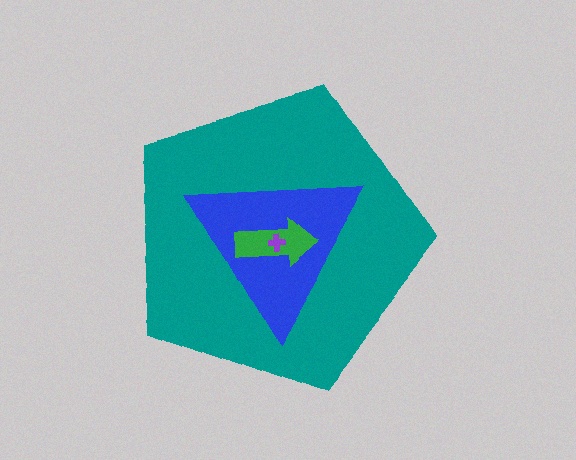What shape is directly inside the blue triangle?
The green arrow.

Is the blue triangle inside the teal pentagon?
Yes.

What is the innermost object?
The purple cross.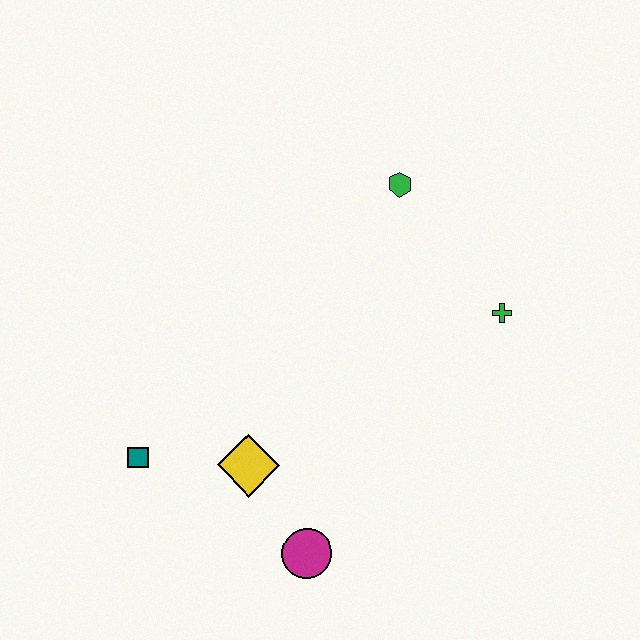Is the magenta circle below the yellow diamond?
Yes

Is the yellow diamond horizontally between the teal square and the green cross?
Yes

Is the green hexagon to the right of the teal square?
Yes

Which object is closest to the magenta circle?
The yellow diamond is closest to the magenta circle.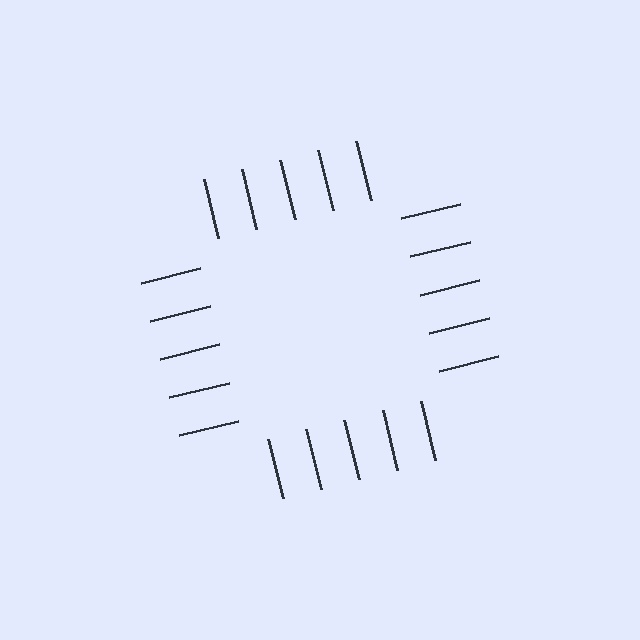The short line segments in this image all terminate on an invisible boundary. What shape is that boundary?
An illusory square — the line segments terminate on its edges but no continuous stroke is drawn.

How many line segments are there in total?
20 — 5 along each of the 4 edges.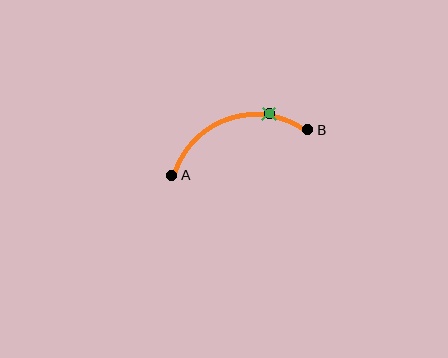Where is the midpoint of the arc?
The arc midpoint is the point on the curve farthest from the straight line joining A and B. It sits above that line.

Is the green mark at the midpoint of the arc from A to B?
No. The green mark lies on the arc but is closer to endpoint B. The arc midpoint would be at the point on the curve equidistant along the arc from both A and B.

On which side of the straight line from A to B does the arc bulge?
The arc bulges above the straight line connecting A and B.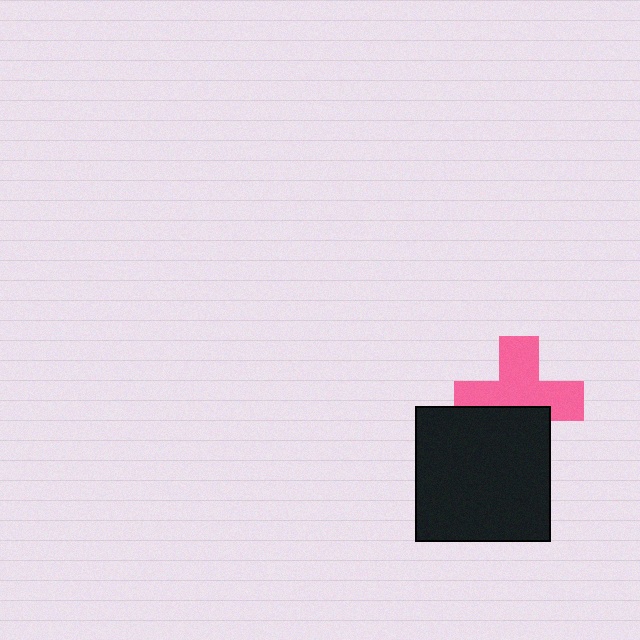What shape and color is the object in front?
The object in front is a black square.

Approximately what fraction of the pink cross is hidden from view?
Roughly 38% of the pink cross is hidden behind the black square.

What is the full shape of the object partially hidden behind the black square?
The partially hidden object is a pink cross.